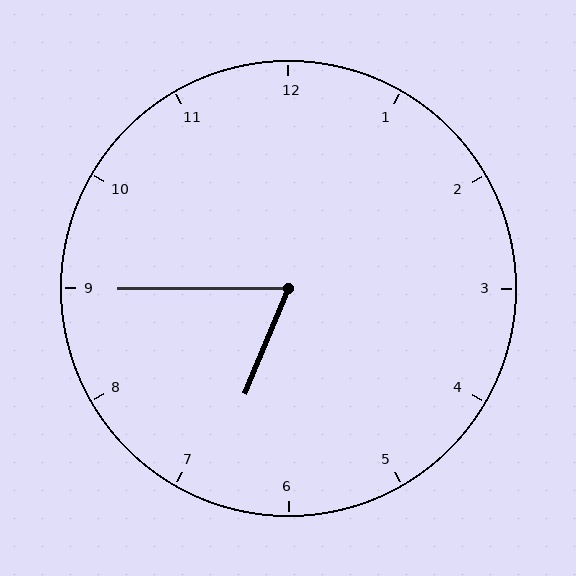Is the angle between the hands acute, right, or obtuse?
It is acute.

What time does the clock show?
6:45.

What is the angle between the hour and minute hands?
Approximately 68 degrees.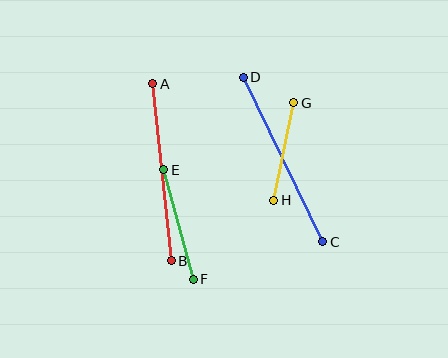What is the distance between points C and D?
The distance is approximately 183 pixels.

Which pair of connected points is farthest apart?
Points C and D are farthest apart.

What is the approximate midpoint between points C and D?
The midpoint is at approximately (283, 159) pixels.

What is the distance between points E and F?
The distance is approximately 113 pixels.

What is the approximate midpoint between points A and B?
The midpoint is at approximately (162, 172) pixels.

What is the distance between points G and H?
The distance is approximately 100 pixels.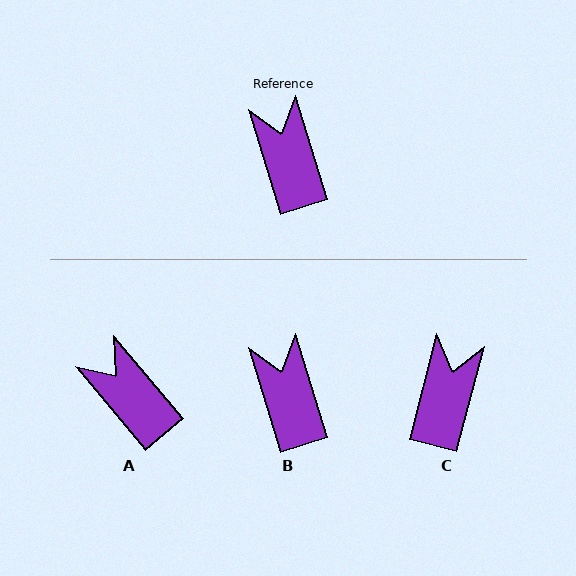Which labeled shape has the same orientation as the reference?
B.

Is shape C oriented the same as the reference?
No, it is off by about 31 degrees.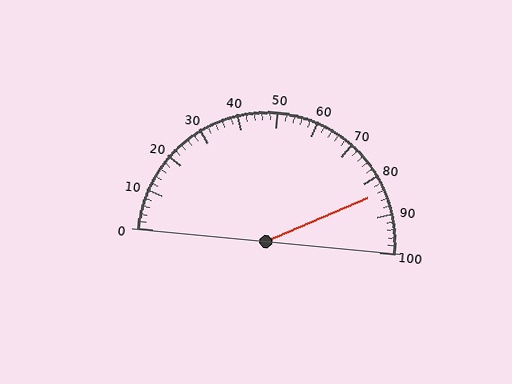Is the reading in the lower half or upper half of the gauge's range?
The reading is in the upper half of the range (0 to 100).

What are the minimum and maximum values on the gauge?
The gauge ranges from 0 to 100.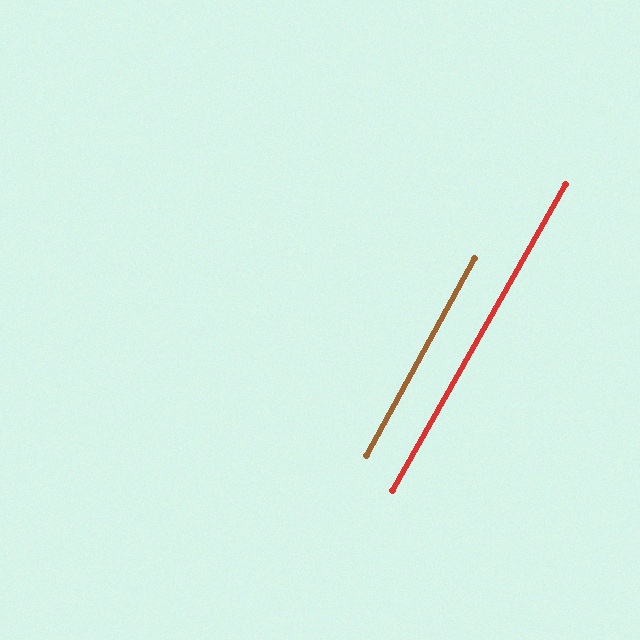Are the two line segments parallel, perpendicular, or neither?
Parallel — their directions differ by only 0.8°.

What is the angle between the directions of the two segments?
Approximately 1 degree.